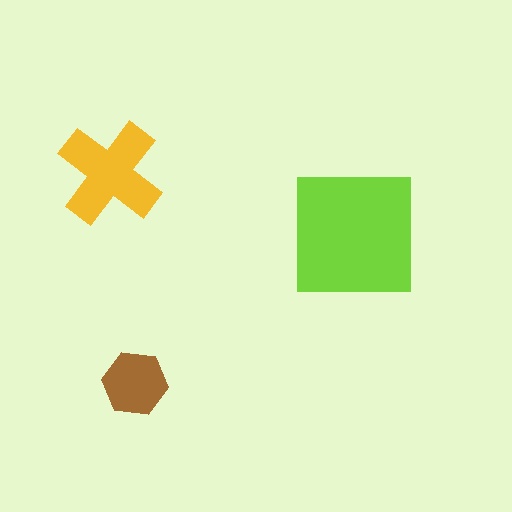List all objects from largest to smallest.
The lime square, the yellow cross, the brown hexagon.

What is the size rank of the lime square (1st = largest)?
1st.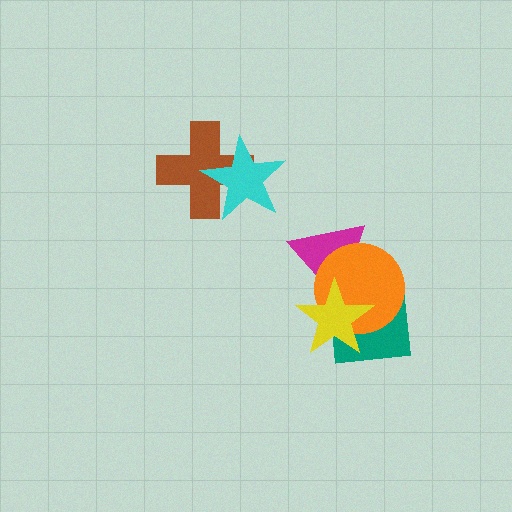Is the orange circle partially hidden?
Yes, it is partially covered by another shape.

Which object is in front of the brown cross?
The cyan star is in front of the brown cross.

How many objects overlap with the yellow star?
3 objects overlap with the yellow star.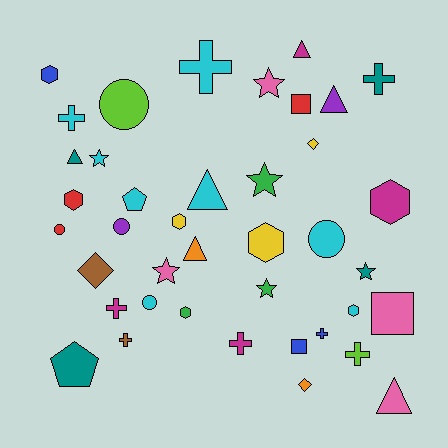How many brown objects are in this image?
There are 2 brown objects.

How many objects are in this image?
There are 40 objects.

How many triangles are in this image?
There are 6 triangles.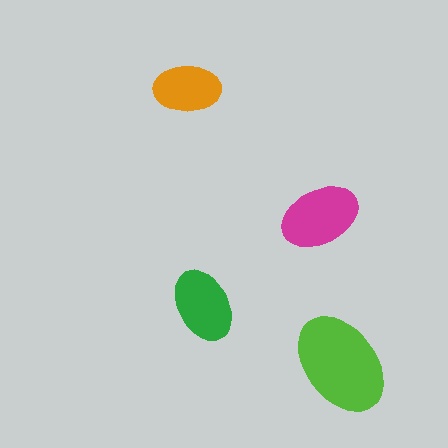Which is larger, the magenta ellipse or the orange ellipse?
The magenta one.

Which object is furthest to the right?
The lime ellipse is rightmost.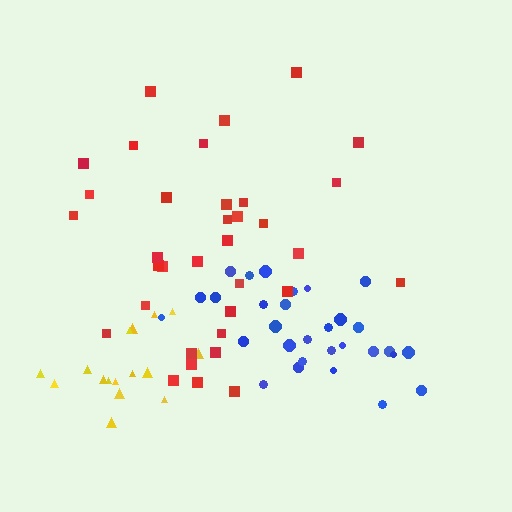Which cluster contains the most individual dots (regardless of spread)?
Red (35).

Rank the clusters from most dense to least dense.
yellow, blue, red.